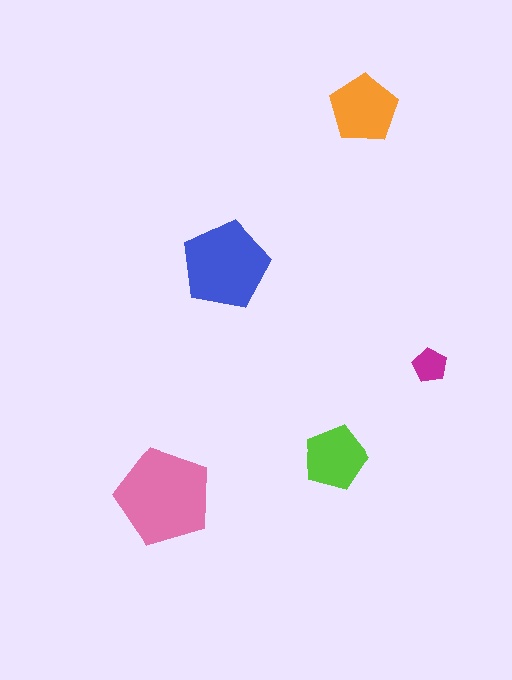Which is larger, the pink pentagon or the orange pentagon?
The pink one.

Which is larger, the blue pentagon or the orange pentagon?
The blue one.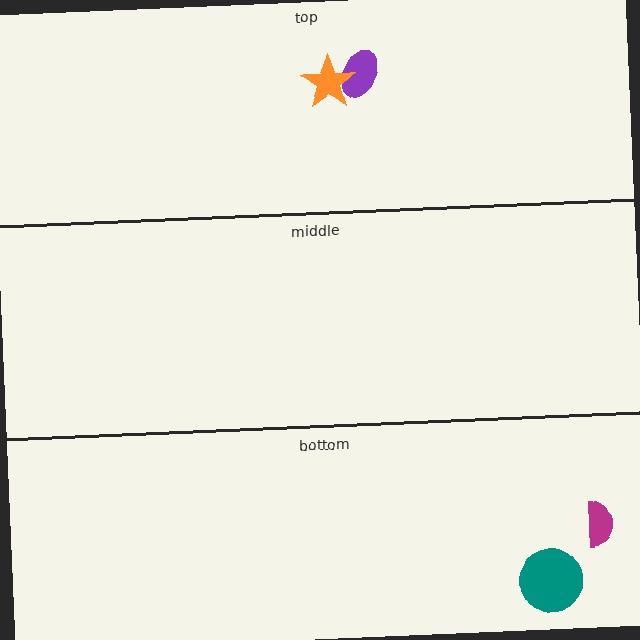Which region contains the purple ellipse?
The top region.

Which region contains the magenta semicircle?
The bottom region.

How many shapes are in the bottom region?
2.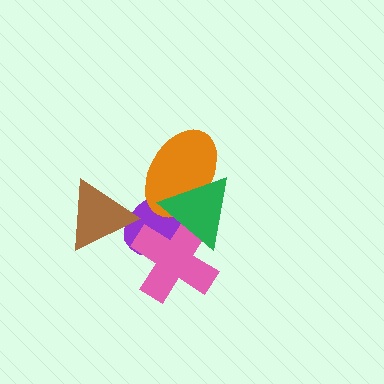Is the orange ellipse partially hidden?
Yes, it is partially covered by another shape.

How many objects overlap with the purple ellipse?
4 objects overlap with the purple ellipse.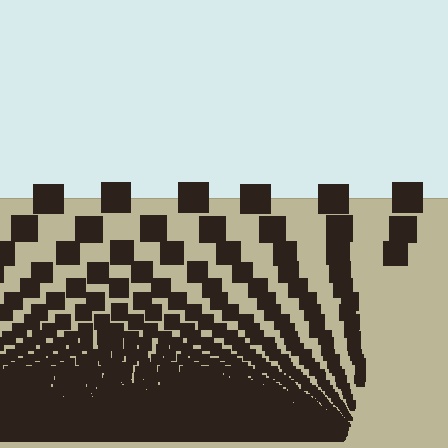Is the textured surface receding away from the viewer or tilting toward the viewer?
The surface appears to tilt toward the viewer. Texture elements get larger and sparser toward the top.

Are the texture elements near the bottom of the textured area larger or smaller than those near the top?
Smaller. The gradient is inverted — elements near the bottom are smaller and denser.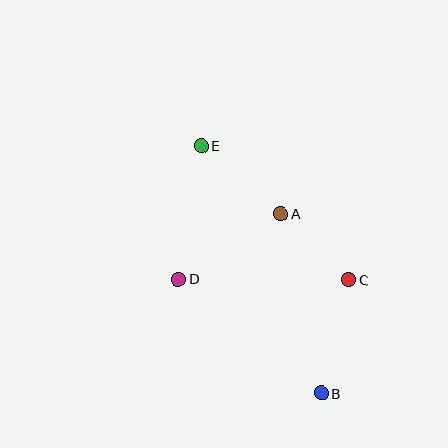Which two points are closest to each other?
Points A and C are closest to each other.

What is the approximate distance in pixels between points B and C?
The distance between B and C is approximately 116 pixels.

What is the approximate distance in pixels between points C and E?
The distance between C and E is approximately 199 pixels.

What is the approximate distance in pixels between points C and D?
The distance between C and D is approximately 170 pixels.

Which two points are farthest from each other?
Points B and E are farthest from each other.